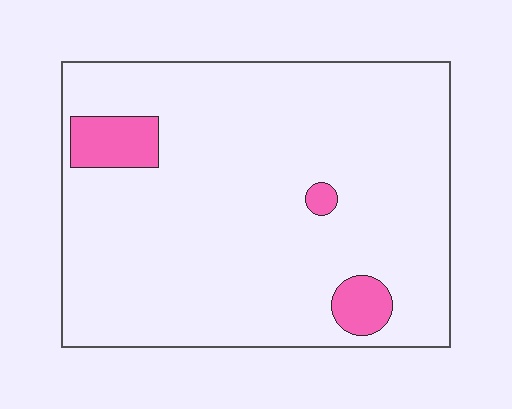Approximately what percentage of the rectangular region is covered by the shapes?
Approximately 10%.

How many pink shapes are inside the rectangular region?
3.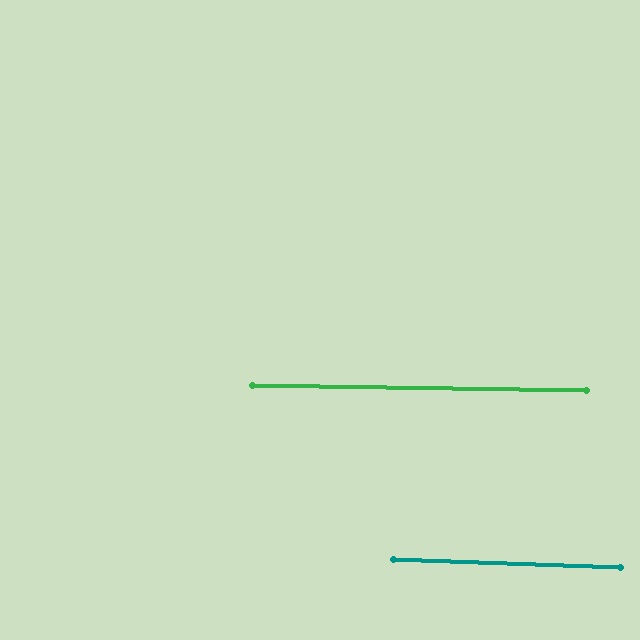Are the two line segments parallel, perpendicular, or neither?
Parallel — their directions differ by only 1.2°.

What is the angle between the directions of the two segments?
Approximately 1 degree.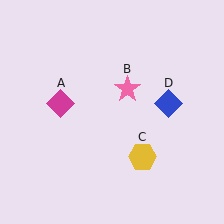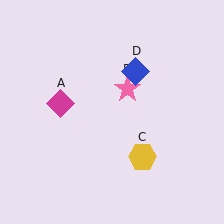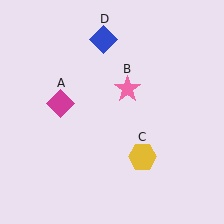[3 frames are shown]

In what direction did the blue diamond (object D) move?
The blue diamond (object D) moved up and to the left.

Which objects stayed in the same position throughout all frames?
Magenta diamond (object A) and pink star (object B) and yellow hexagon (object C) remained stationary.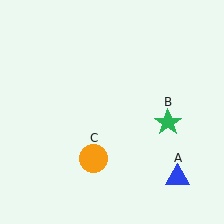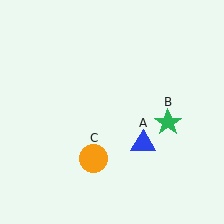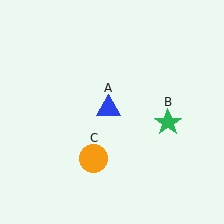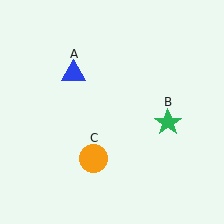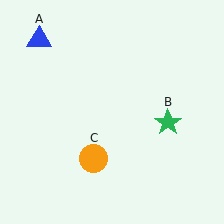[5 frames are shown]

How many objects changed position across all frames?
1 object changed position: blue triangle (object A).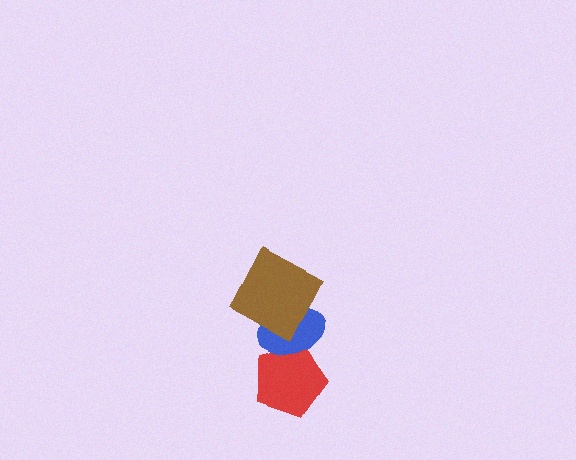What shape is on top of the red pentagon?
The blue ellipse is on top of the red pentagon.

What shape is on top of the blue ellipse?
The brown square is on top of the blue ellipse.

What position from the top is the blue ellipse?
The blue ellipse is 2nd from the top.